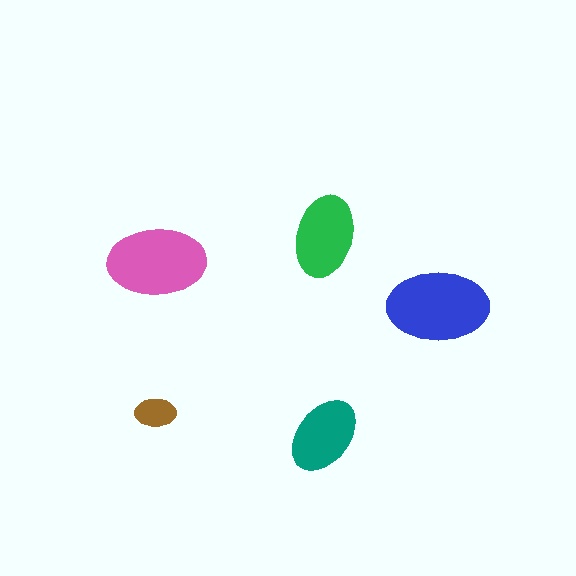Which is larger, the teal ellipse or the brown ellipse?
The teal one.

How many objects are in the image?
There are 5 objects in the image.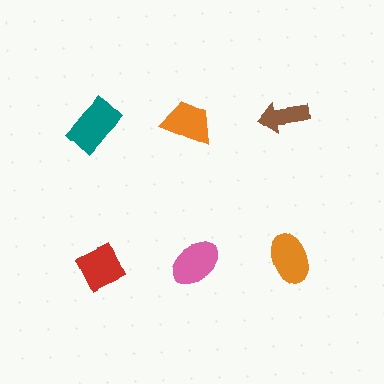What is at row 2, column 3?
An orange ellipse.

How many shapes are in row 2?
3 shapes.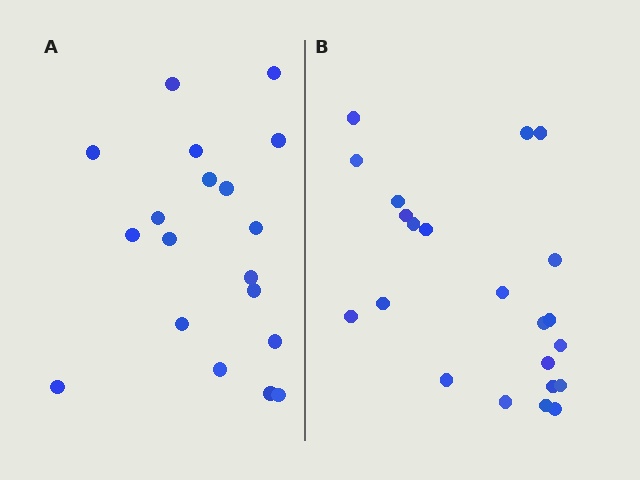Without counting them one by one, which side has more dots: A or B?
Region B (the right region) has more dots.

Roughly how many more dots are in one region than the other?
Region B has just a few more — roughly 2 or 3 more dots than region A.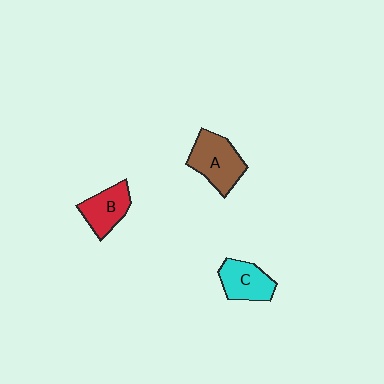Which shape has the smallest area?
Shape B (red).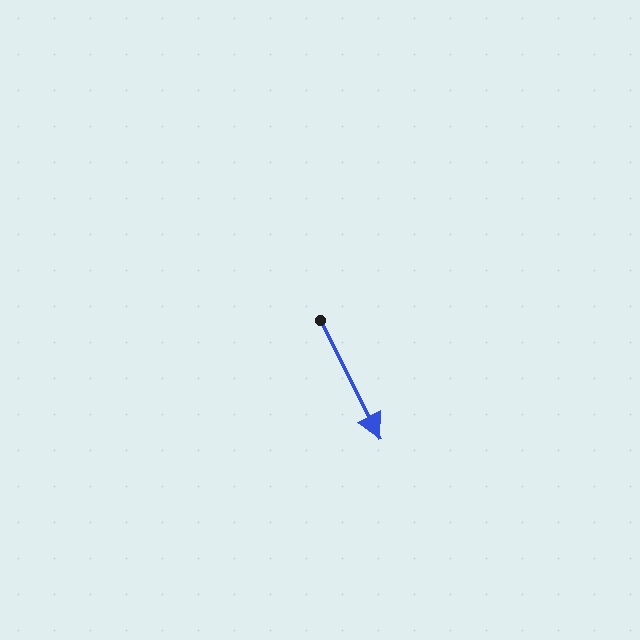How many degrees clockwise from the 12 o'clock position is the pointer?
Approximately 153 degrees.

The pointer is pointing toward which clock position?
Roughly 5 o'clock.